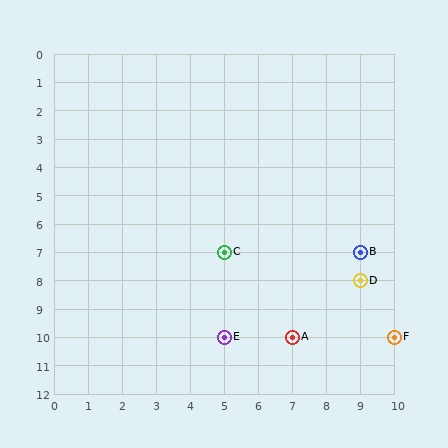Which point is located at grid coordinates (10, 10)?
Point F is at (10, 10).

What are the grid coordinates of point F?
Point F is at grid coordinates (10, 10).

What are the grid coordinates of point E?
Point E is at grid coordinates (5, 10).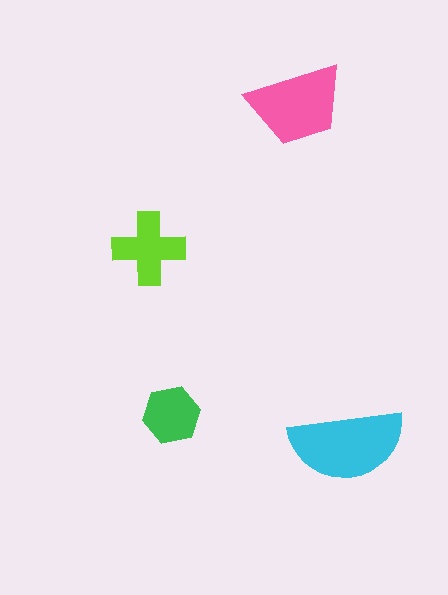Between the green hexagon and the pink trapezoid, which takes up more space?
The pink trapezoid.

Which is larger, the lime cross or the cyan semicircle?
The cyan semicircle.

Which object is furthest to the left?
The lime cross is leftmost.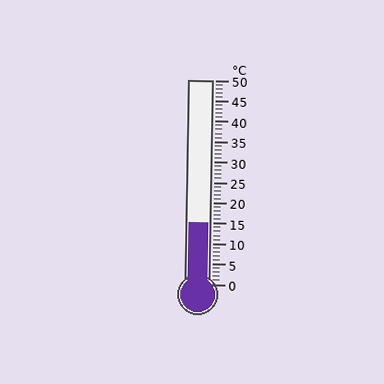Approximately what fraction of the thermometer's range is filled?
The thermometer is filled to approximately 30% of its range.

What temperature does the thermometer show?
The thermometer shows approximately 15°C.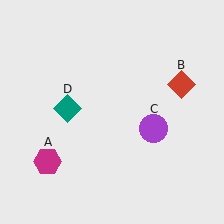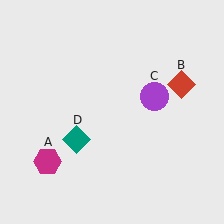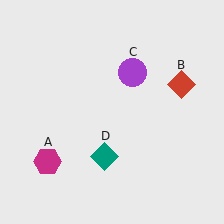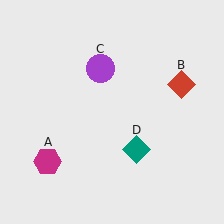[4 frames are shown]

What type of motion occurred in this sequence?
The purple circle (object C), teal diamond (object D) rotated counterclockwise around the center of the scene.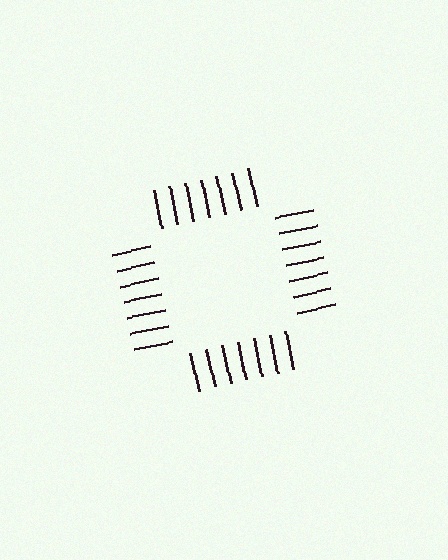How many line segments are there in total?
28 — 7 along each of the 4 edges.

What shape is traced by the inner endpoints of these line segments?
An illusory square — the line segments terminate on its edges but no continuous stroke is drawn.